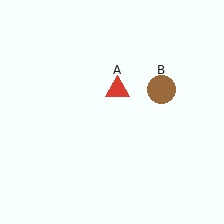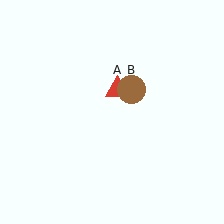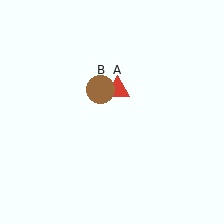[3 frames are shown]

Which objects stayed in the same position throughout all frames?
Red triangle (object A) remained stationary.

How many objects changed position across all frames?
1 object changed position: brown circle (object B).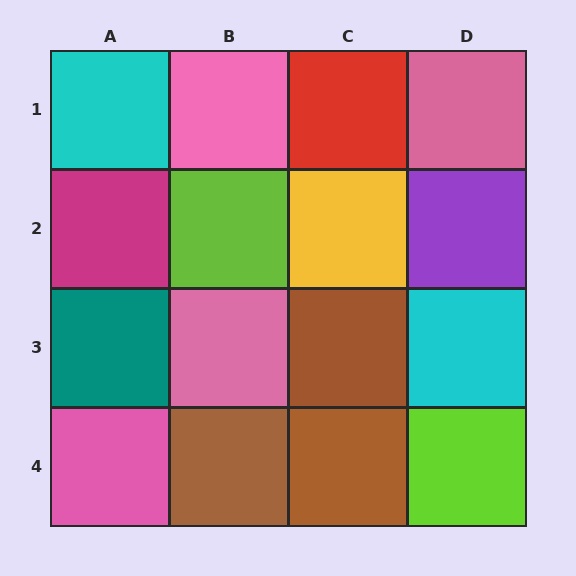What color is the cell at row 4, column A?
Pink.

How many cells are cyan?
2 cells are cyan.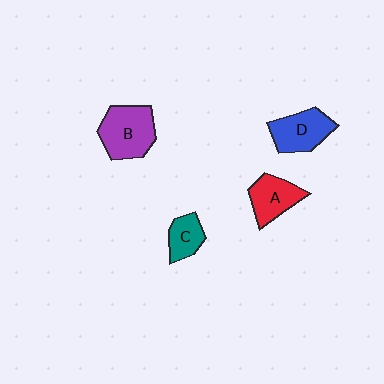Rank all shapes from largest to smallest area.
From largest to smallest: B (purple), D (blue), A (red), C (teal).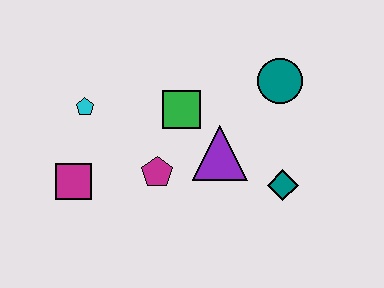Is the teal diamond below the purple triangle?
Yes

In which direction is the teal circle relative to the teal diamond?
The teal circle is above the teal diamond.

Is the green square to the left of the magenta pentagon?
No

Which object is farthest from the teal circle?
The magenta square is farthest from the teal circle.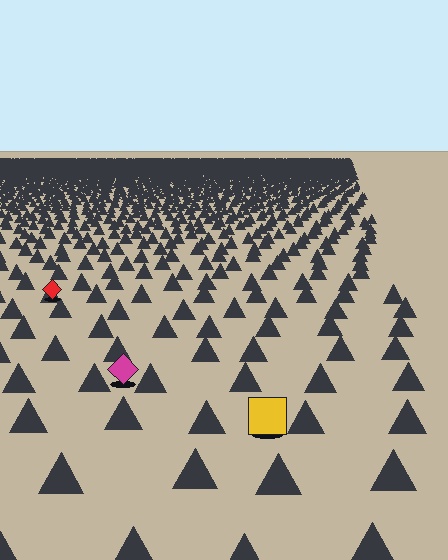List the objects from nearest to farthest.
From nearest to farthest: the yellow square, the magenta diamond, the red diamond.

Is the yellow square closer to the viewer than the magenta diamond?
Yes. The yellow square is closer — you can tell from the texture gradient: the ground texture is coarser near it.